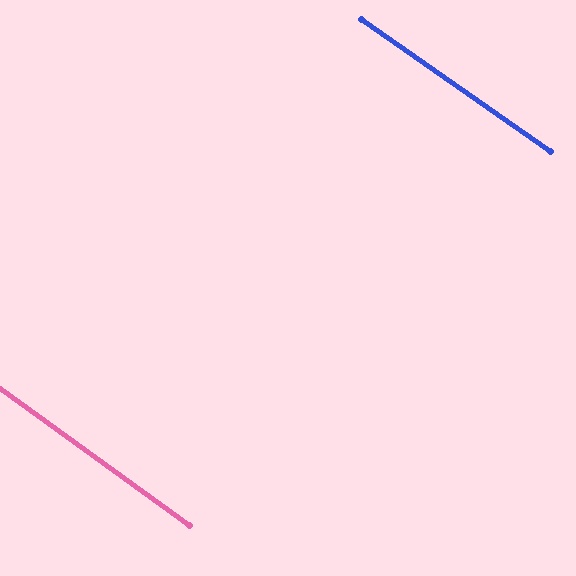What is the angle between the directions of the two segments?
Approximately 1 degree.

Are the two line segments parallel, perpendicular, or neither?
Parallel — their directions differ by only 1.1°.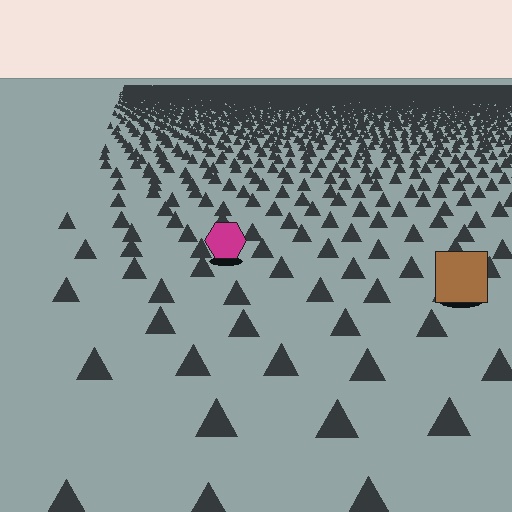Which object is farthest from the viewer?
The magenta hexagon is farthest from the viewer. It appears smaller and the ground texture around it is denser.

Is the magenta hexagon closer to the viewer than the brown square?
No. The brown square is closer — you can tell from the texture gradient: the ground texture is coarser near it.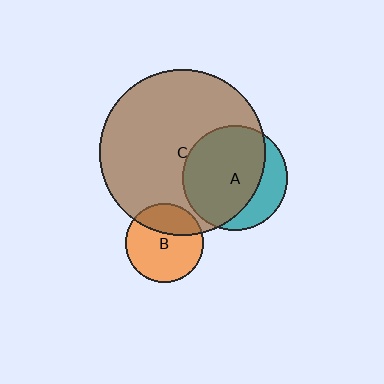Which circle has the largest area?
Circle C (brown).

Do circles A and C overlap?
Yes.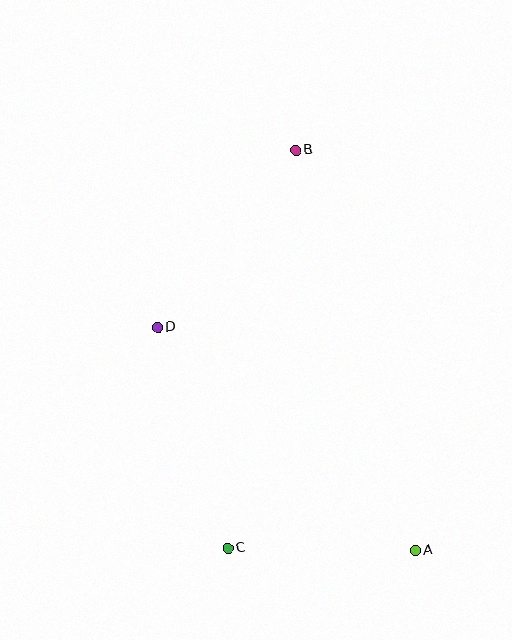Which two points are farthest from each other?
Points A and B are farthest from each other.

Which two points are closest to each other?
Points A and C are closest to each other.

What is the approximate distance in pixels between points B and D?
The distance between B and D is approximately 225 pixels.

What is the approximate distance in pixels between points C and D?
The distance between C and D is approximately 232 pixels.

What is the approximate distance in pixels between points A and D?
The distance between A and D is approximately 341 pixels.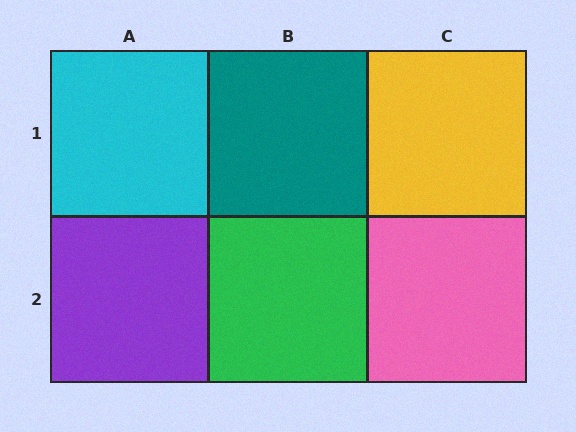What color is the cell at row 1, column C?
Yellow.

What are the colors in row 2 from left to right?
Purple, green, pink.